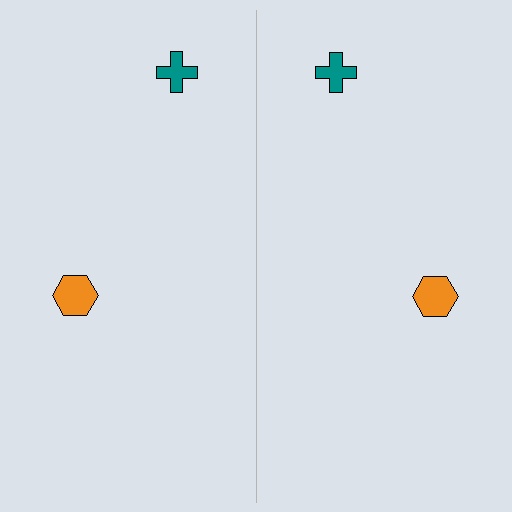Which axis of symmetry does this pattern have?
The pattern has a vertical axis of symmetry running through the center of the image.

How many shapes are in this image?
There are 4 shapes in this image.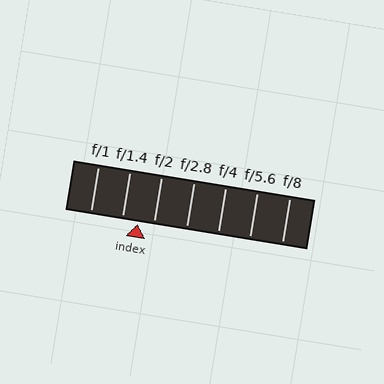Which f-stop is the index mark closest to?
The index mark is closest to f/1.4.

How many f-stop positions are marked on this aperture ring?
There are 7 f-stop positions marked.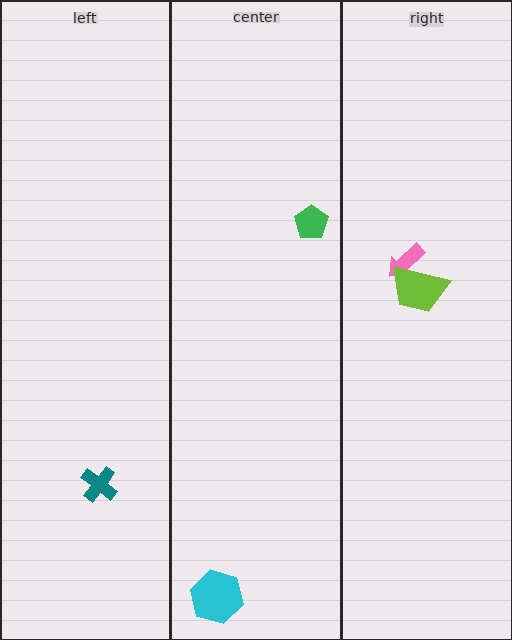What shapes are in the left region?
The teal cross.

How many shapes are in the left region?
1.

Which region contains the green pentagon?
The center region.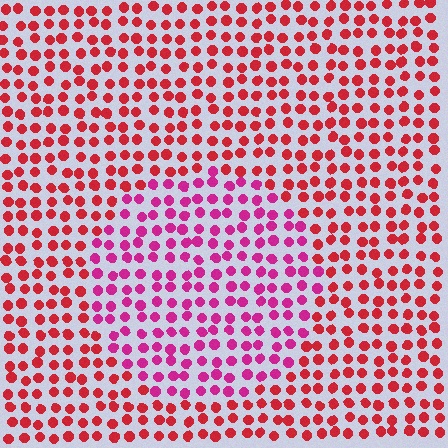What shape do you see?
I see a circle.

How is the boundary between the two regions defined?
The boundary is defined purely by a slight shift in hue (about 34 degrees). Spacing, size, and orientation are identical on both sides.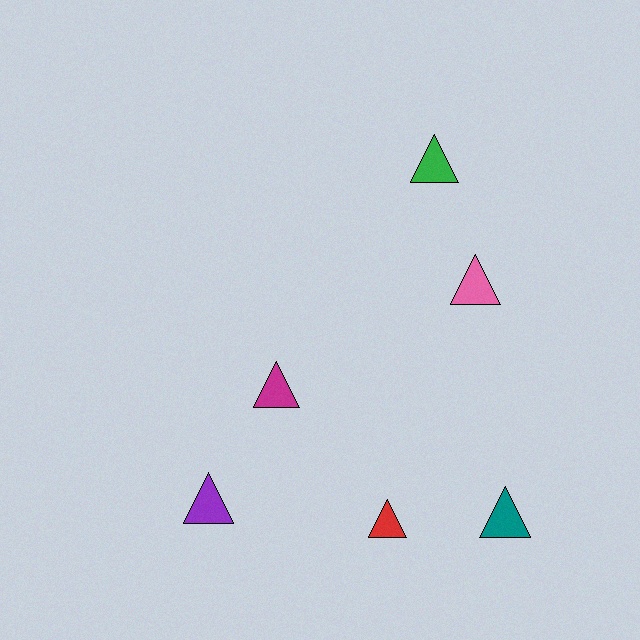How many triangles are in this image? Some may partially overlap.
There are 6 triangles.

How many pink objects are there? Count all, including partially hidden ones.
There is 1 pink object.